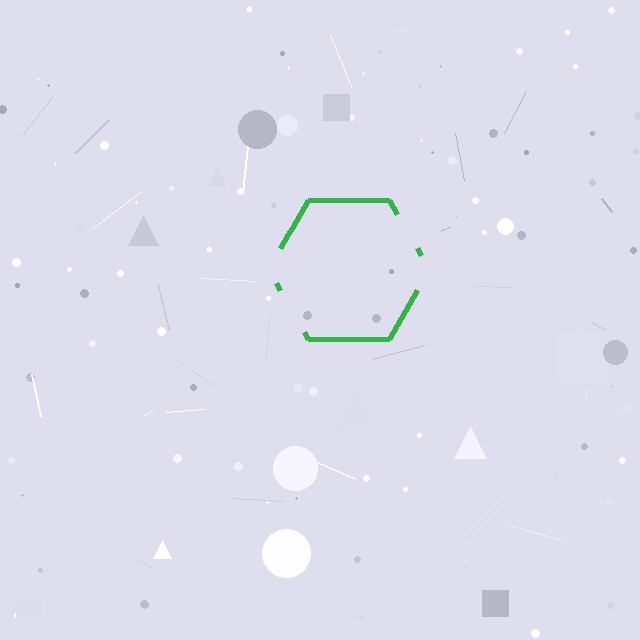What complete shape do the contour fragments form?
The contour fragments form a hexagon.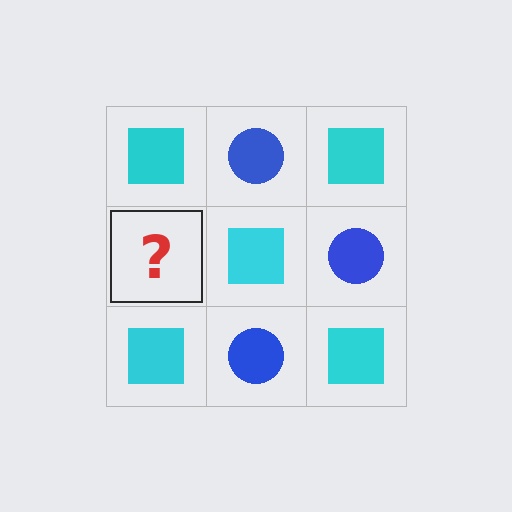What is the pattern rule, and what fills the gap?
The rule is that it alternates cyan square and blue circle in a checkerboard pattern. The gap should be filled with a blue circle.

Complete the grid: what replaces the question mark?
The question mark should be replaced with a blue circle.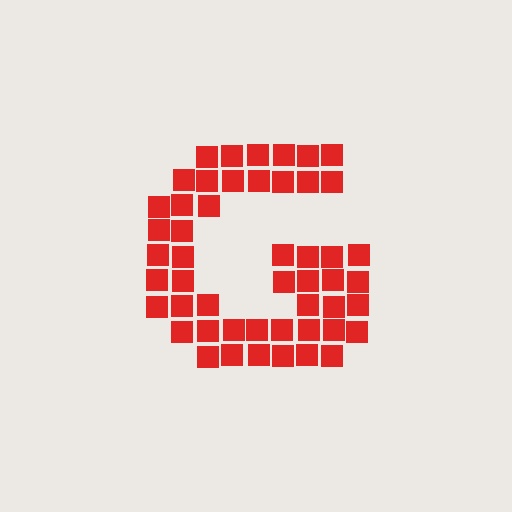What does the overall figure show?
The overall figure shows the letter G.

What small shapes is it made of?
It is made of small squares.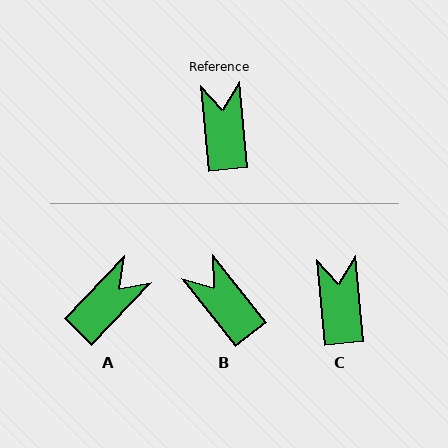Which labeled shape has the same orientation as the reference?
C.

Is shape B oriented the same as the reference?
No, it is off by about 33 degrees.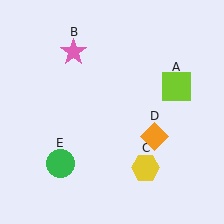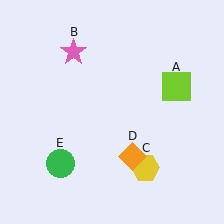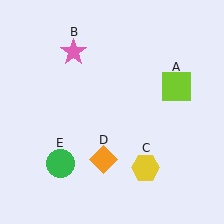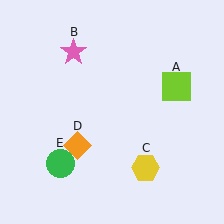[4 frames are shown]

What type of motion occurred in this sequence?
The orange diamond (object D) rotated clockwise around the center of the scene.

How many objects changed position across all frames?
1 object changed position: orange diamond (object D).